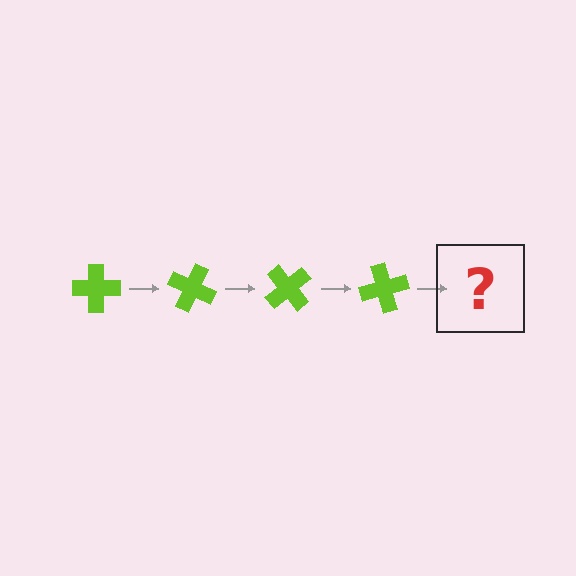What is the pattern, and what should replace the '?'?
The pattern is that the cross rotates 25 degrees each step. The '?' should be a lime cross rotated 100 degrees.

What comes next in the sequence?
The next element should be a lime cross rotated 100 degrees.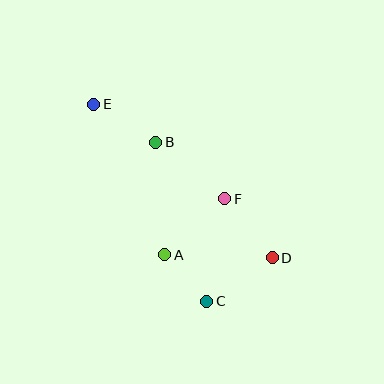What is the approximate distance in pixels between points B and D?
The distance between B and D is approximately 164 pixels.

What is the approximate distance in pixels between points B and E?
The distance between B and E is approximately 72 pixels.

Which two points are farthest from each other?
Points D and E are farthest from each other.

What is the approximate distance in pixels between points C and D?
The distance between C and D is approximately 79 pixels.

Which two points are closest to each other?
Points A and C are closest to each other.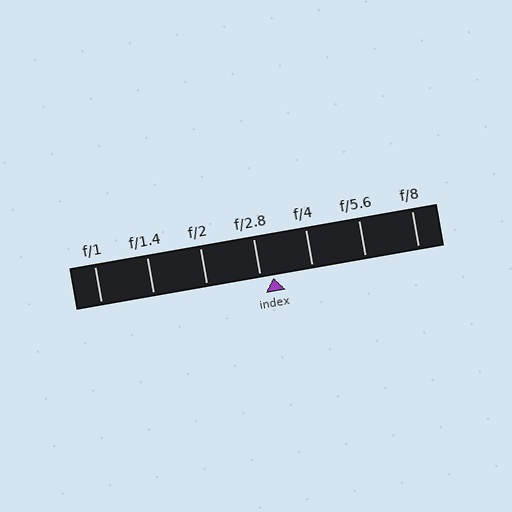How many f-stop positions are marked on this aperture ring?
There are 7 f-stop positions marked.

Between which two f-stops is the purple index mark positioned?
The index mark is between f/2.8 and f/4.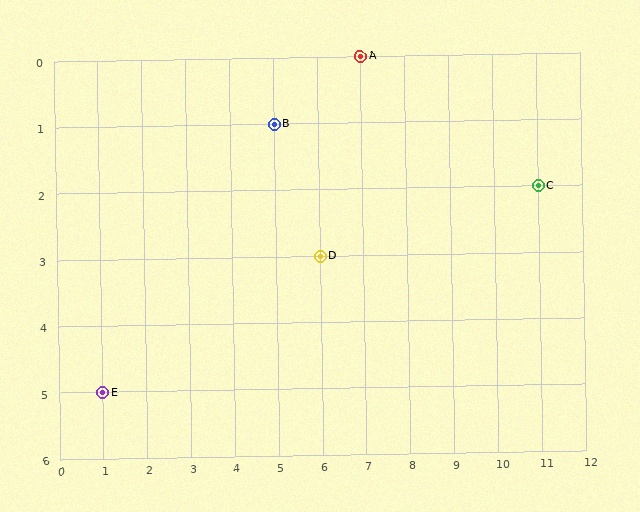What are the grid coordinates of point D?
Point D is at grid coordinates (6, 3).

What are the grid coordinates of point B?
Point B is at grid coordinates (5, 1).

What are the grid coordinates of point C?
Point C is at grid coordinates (11, 2).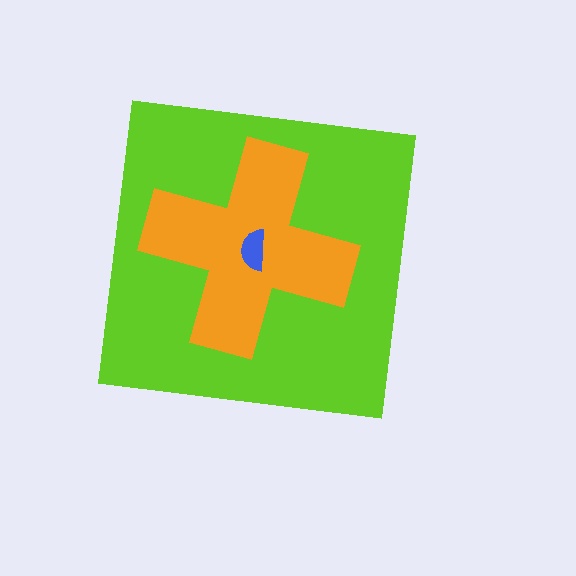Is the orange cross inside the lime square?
Yes.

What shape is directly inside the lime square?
The orange cross.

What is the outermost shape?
The lime square.